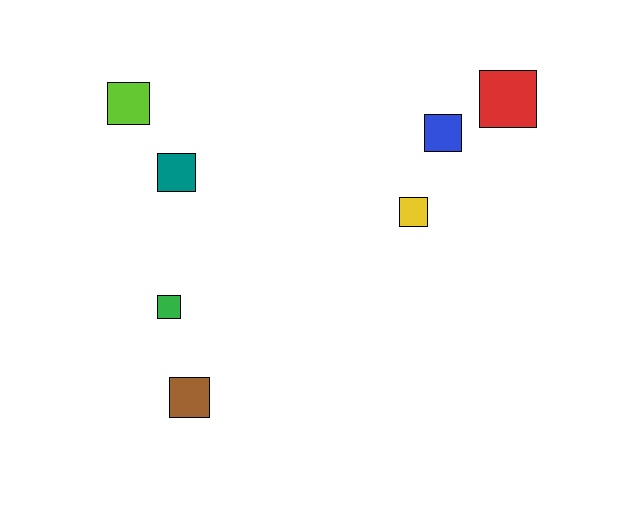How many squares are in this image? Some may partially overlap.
There are 7 squares.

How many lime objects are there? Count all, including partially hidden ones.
There is 1 lime object.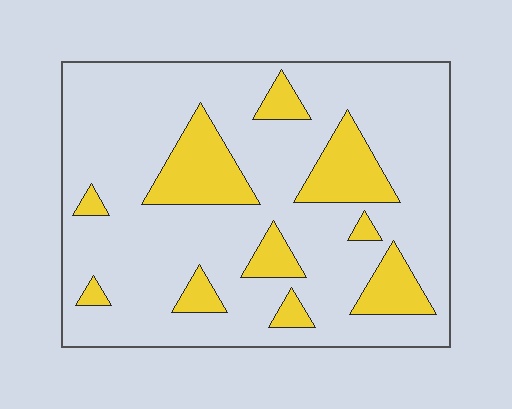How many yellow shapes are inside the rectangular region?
10.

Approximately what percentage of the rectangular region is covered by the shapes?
Approximately 20%.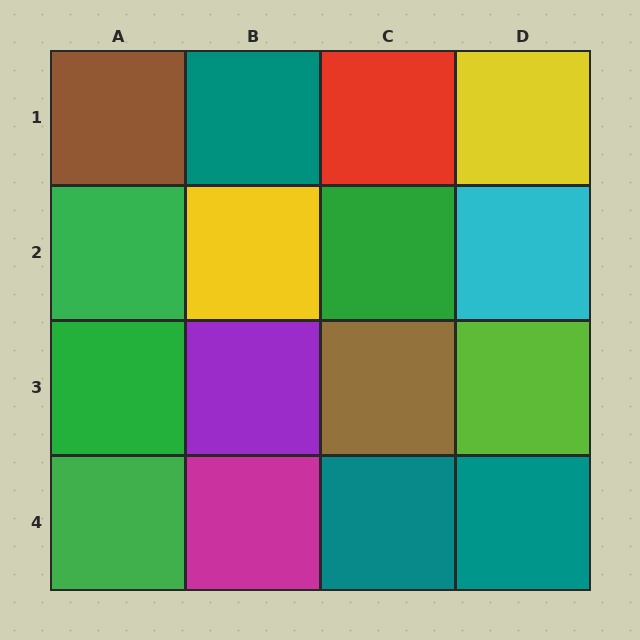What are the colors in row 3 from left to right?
Green, purple, brown, lime.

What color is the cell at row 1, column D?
Yellow.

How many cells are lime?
1 cell is lime.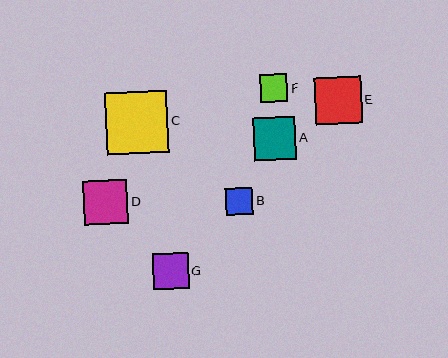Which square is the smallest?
Square B is the smallest with a size of approximately 27 pixels.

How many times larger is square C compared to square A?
Square C is approximately 1.5 times the size of square A.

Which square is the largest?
Square C is the largest with a size of approximately 62 pixels.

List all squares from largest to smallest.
From largest to smallest: C, E, D, A, G, F, B.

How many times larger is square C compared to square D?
Square C is approximately 1.4 times the size of square D.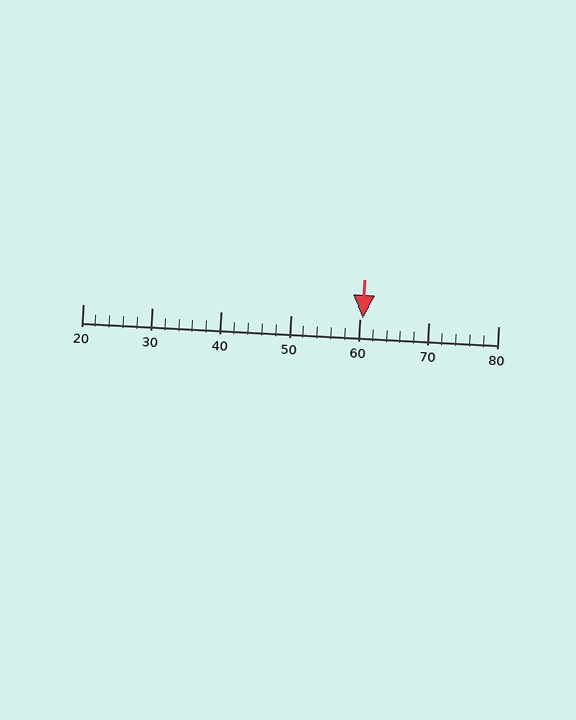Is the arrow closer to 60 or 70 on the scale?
The arrow is closer to 60.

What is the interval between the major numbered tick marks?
The major tick marks are spaced 10 units apart.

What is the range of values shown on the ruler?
The ruler shows values from 20 to 80.